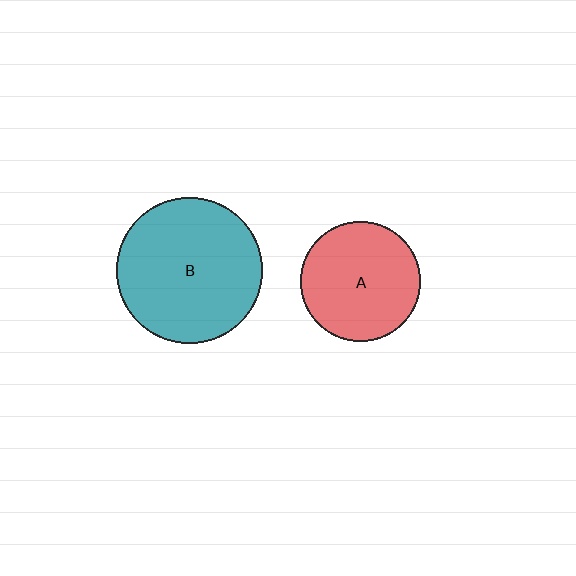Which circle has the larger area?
Circle B (teal).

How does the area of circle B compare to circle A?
Approximately 1.5 times.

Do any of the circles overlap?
No, none of the circles overlap.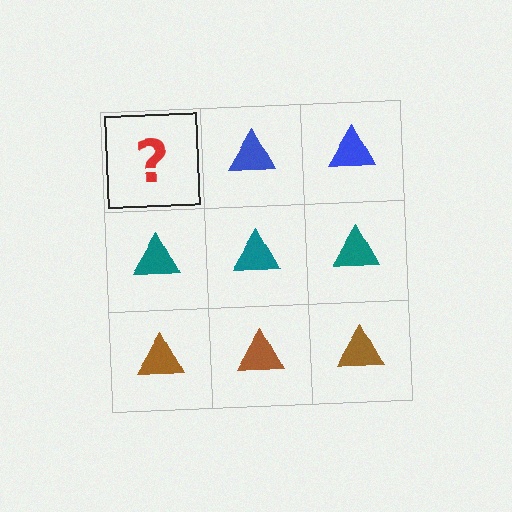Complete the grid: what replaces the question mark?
The question mark should be replaced with a blue triangle.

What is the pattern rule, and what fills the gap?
The rule is that each row has a consistent color. The gap should be filled with a blue triangle.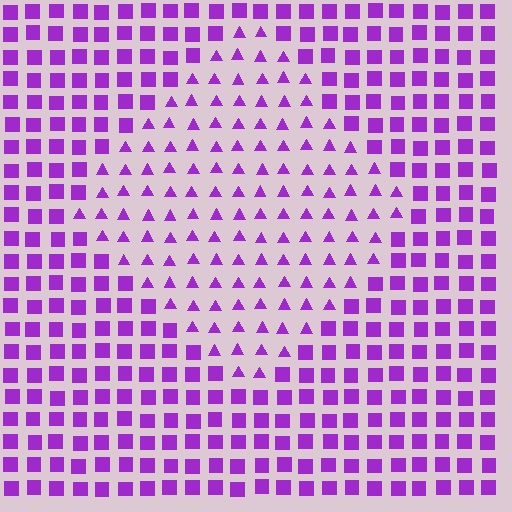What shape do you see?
I see a diamond.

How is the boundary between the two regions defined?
The boundary is defined by a change in element shape: triangles inside vs. squares outside. All elements share the same color and spacing.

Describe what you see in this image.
The image is filled with small purple elements arranged in a uniform grid. A diamond-shaped region contains triangles, while the surrounding area contains squares. The boundary is defined purely by the change in element shape.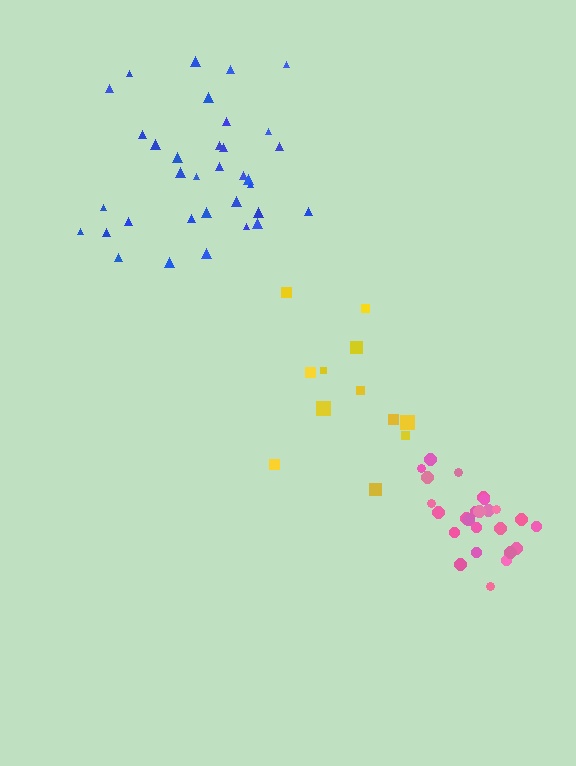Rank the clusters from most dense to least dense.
pink, blue, yellow.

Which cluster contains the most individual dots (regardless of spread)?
Blue (34).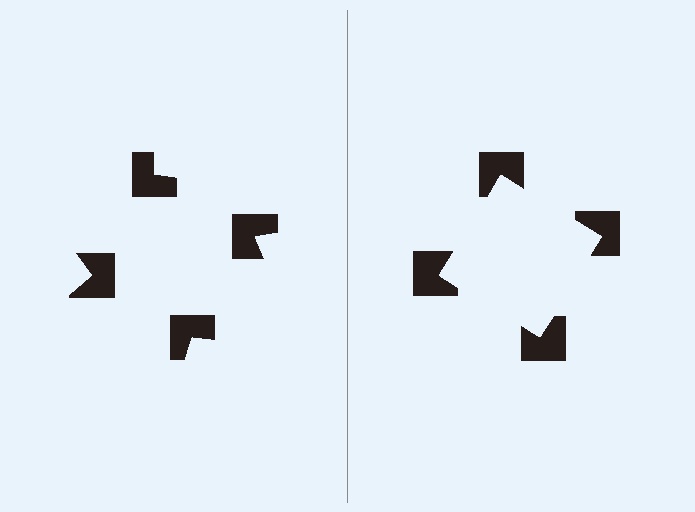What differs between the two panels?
The notched squares are positioned identically on both sides; only the wedge orientations differ. On the right they align to a square; on the left they are misaligned.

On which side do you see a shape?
An illusory square appears on the right side. On the left side the wedge cuts are rotated, so no coherent shape forms.